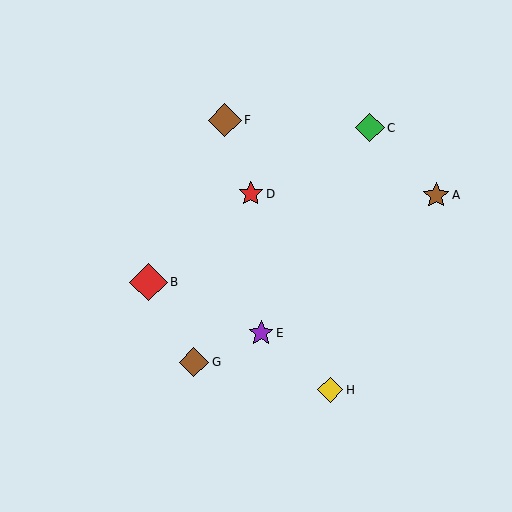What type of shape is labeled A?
Shape A is a brown star.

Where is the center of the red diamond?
The center of the red diamond is at (148, 282).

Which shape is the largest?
The red diamond (labeled B) is the largest.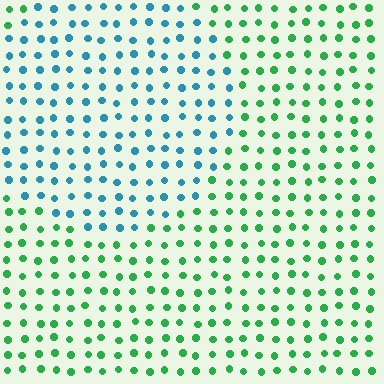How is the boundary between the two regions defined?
The boundary is defined purely by a slight shift in hue (about 58 degrees). Spacing, size, and orientation are identical on both sides.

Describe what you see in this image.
The image is filled with small green elements in a uniform arrangement. A circle-shaped region is visible where the elements are tinted to a slightly different hue, forming a subtle color boundary.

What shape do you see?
I see a circle.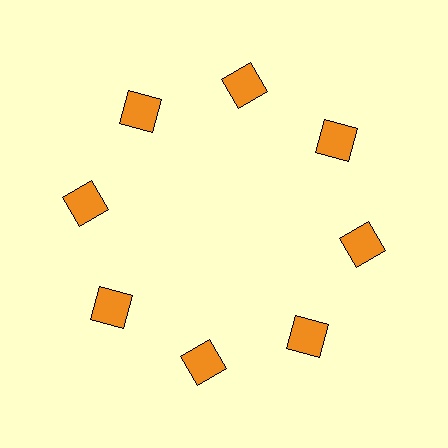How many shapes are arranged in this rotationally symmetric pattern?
There are 8 shapes, arranged in 8 groups of 1.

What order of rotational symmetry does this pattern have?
This pattern has 8-fold rotational symmetry.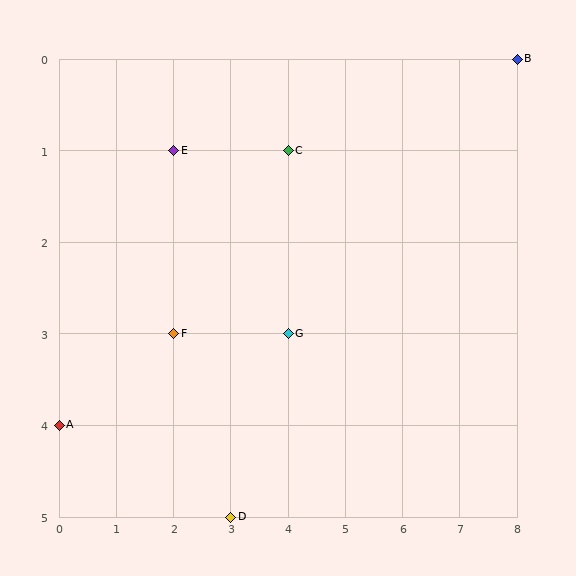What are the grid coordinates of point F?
Point F is at grid coordinates (2, 3).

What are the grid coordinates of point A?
Point A is at grid coordinates (0, 4).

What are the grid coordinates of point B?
Point B is at grid coordinates (8, 0).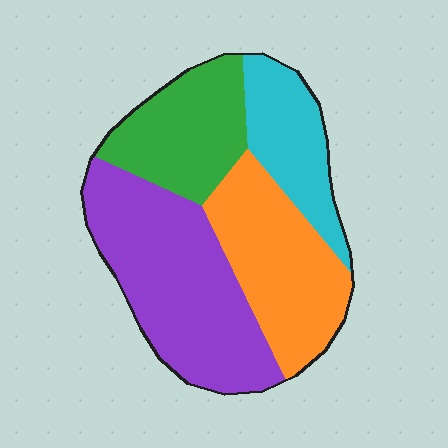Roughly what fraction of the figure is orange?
Orange covers roughly 25% of the figure.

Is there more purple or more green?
Purple.